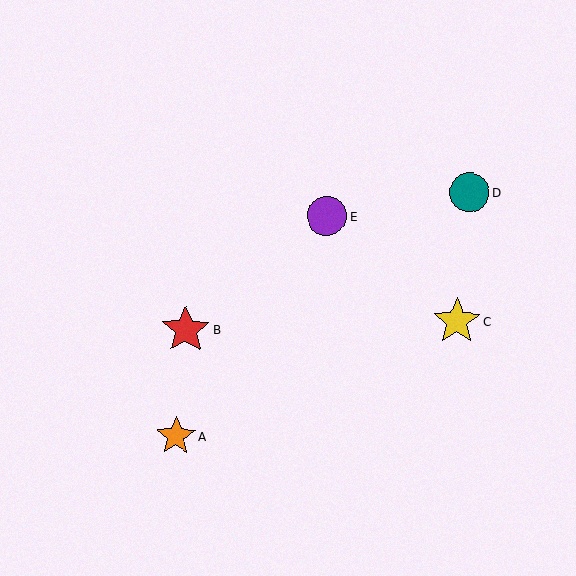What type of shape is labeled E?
Shape E is a purple circle.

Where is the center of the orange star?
The center of the orange star is at (176, 436).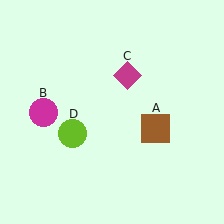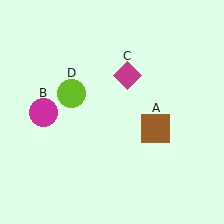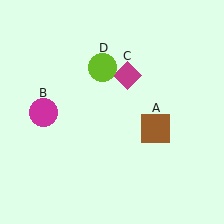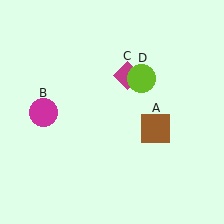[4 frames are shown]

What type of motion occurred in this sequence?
The lime circle (object D) rotated clockwise around the center of the scene.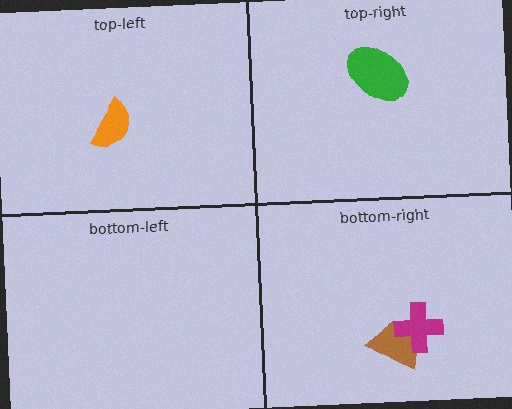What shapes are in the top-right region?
The green ellipse.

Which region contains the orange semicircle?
The top-left region.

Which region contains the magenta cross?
The bottom-right region.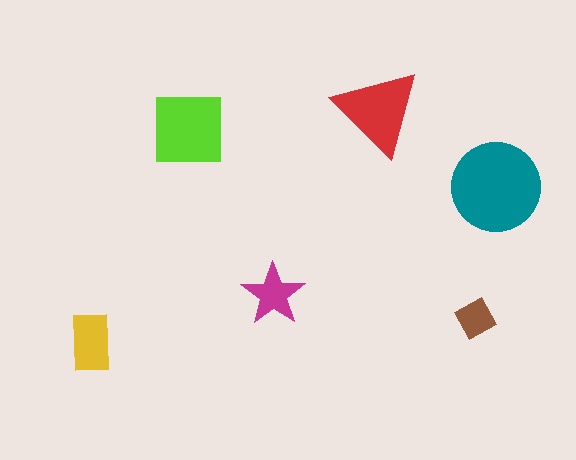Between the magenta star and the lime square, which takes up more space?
The lime square.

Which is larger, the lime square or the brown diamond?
The lime square.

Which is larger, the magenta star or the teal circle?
The teal circle.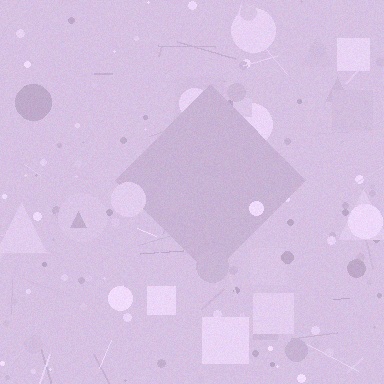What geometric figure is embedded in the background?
A diamond is embedded in the background.